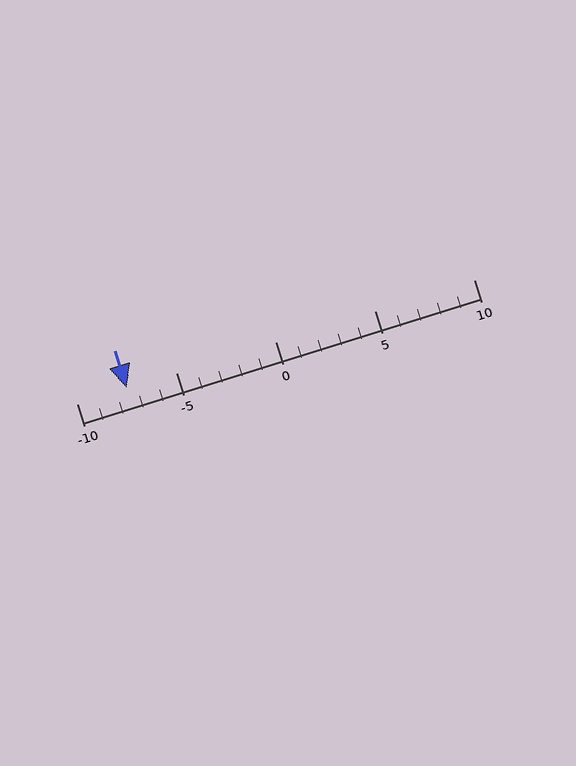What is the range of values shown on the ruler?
The ruler shows values from -10 to 10.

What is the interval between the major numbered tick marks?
The major tick marks are spaced 5 units apart.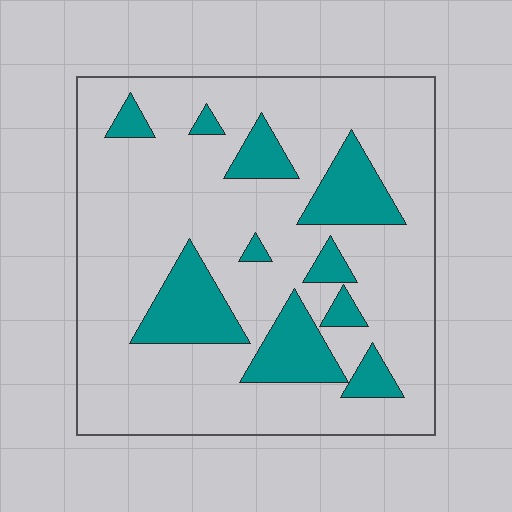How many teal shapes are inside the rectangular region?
10.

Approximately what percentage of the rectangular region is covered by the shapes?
Approximately 20%.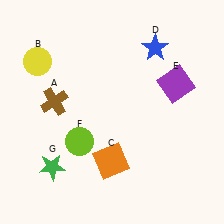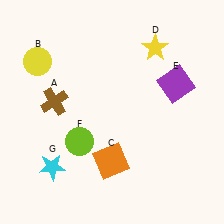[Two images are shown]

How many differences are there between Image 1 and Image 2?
There are 2 differences between the two images.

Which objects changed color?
D changed from blue to yellow. G changed from green to cyan.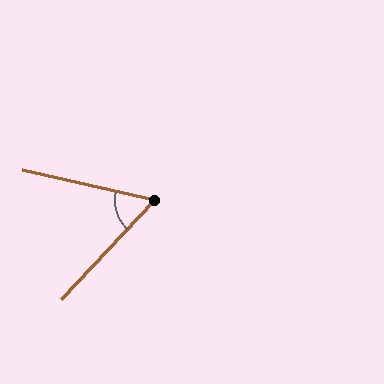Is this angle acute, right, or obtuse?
It is acute.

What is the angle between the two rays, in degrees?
Approximately 59 degrees.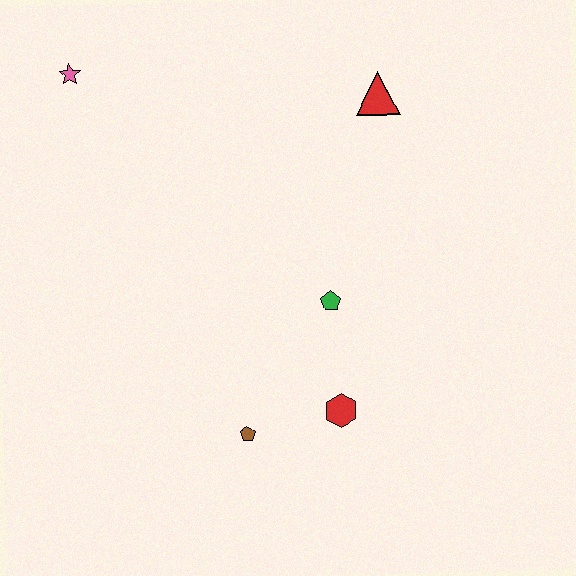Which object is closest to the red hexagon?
The brown pentagon is closest to the red hexagon.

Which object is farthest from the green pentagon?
The pink star is farthest from the green pentagon.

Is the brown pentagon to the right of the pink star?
Yes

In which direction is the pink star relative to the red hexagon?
The pink star is above the red hexagon.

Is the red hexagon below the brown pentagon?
No